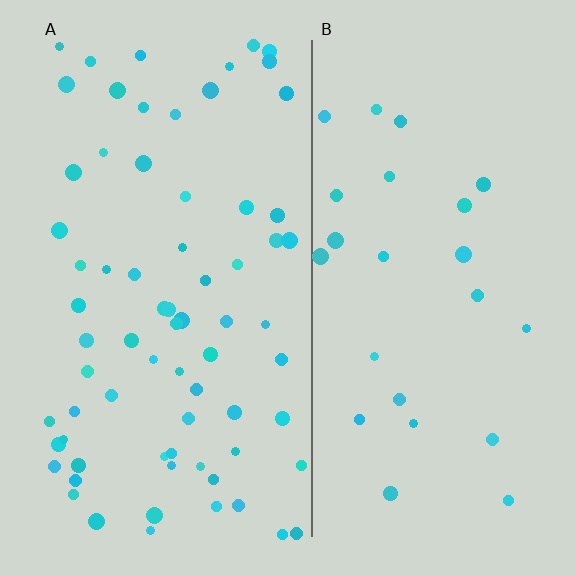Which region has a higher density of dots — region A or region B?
A (the left).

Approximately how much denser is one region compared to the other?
Approximately 2.9× — region A over region B.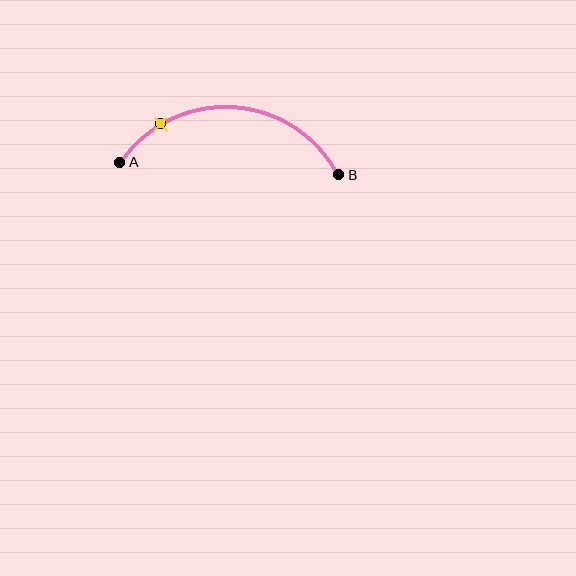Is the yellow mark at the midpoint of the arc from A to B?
No. The yellow mark lies on the arc but is closer to endpoint A. The arc midpoint would be at the point on the curve equidistant along the arc from both A and B.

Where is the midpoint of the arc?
The arc midpoint is the point on the curve farthest from the straight line joining A and B. It sits above that line.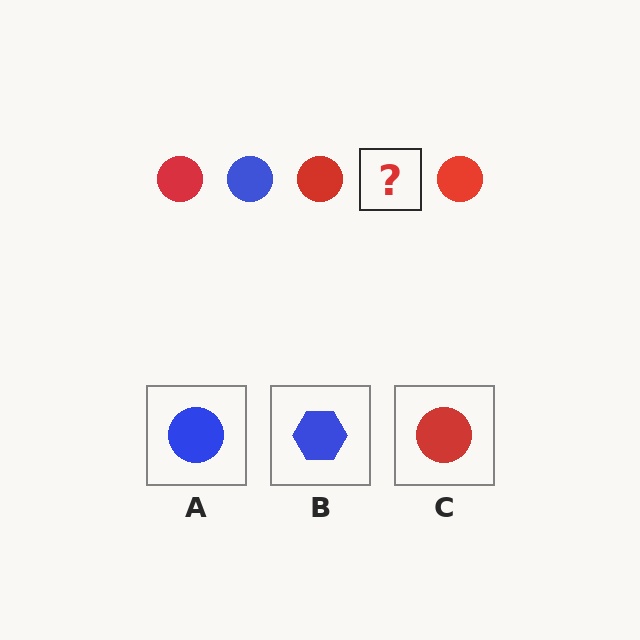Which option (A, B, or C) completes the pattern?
A.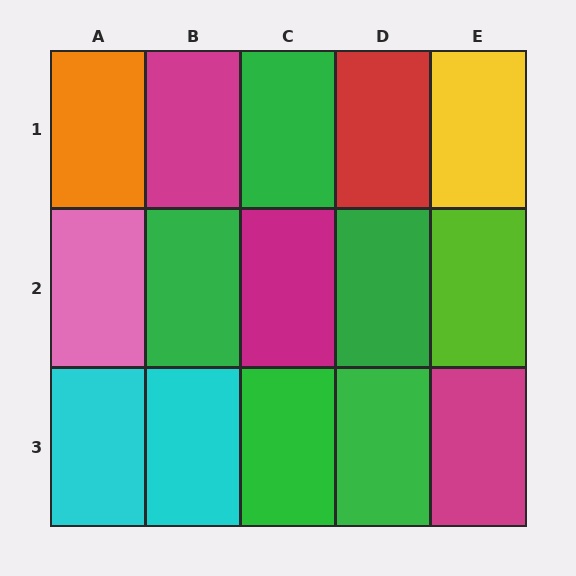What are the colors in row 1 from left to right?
Orange, magenta, green, red, yellow.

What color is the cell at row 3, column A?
Cyan.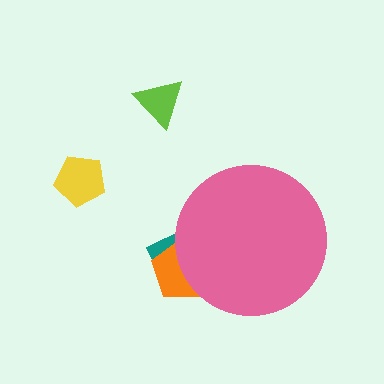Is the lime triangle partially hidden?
No, the lime triangle is fully visible.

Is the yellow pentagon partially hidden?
No, the yellow pentagon is fully visible.